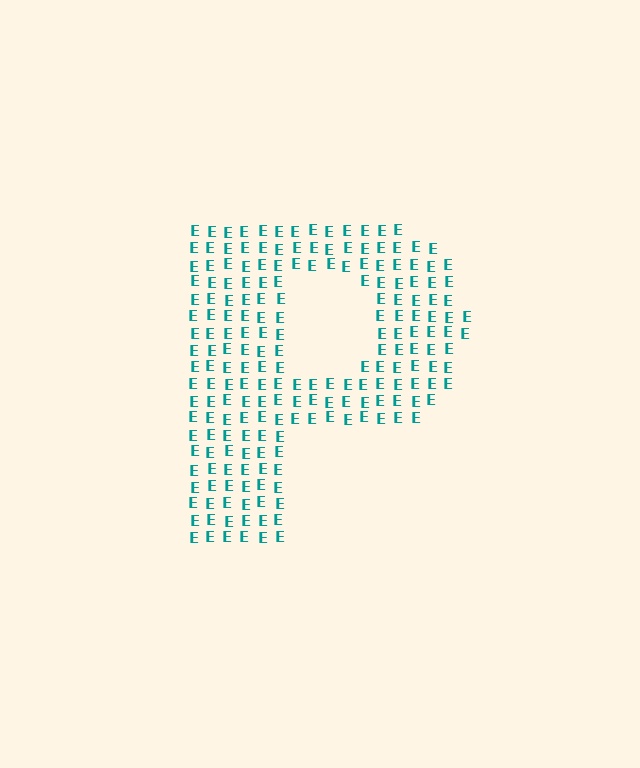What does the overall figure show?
The overall figure shows the letter P.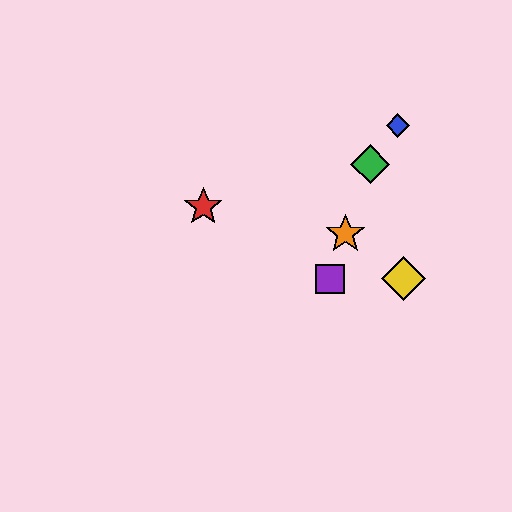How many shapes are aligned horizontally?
2 shapes (the yellow diamond, the purple square) are aligned horizontally.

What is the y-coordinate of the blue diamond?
The blue diamond is at y≈126.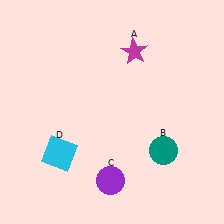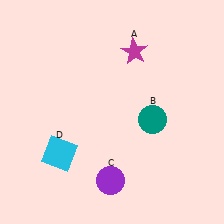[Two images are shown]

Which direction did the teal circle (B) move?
The teal circle (B) moved up.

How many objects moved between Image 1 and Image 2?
1 object moved between the two images.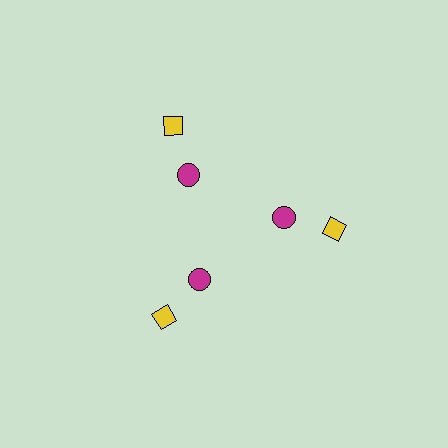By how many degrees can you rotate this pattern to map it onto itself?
The pattern maps onto itself every 120 degrees of rotation.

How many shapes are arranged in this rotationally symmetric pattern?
There are 6 shapes, arranged in 3 groups of 2.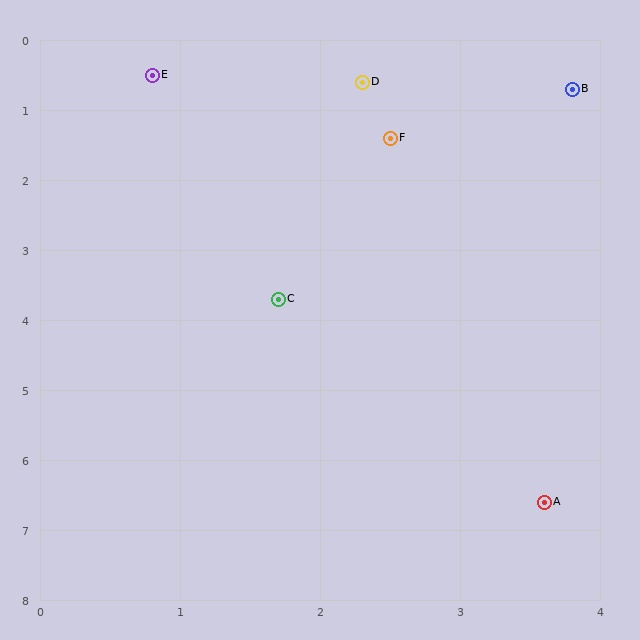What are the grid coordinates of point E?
Point E is at approximately (0.8, 0.5).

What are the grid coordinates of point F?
Point F is at approximately (2.5, 1.4).